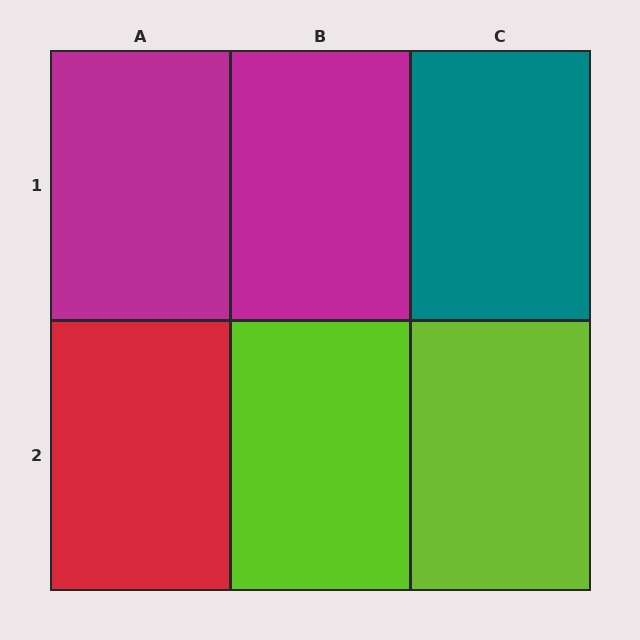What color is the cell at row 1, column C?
Teal.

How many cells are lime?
2 cells are lime.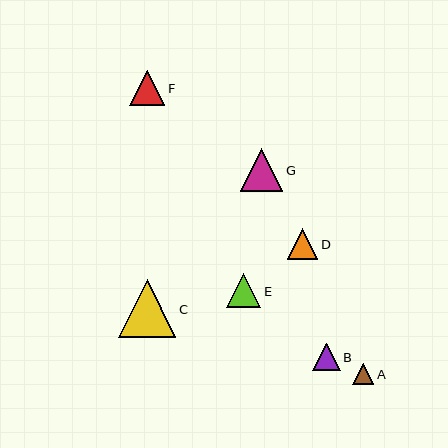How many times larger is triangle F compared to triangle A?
Triangle F is approximately 1.7 times the size of triangle A.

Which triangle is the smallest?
Triangle A is the smallest with a size of approximately 21 pixels.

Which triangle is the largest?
Triangle C is the largest with a size of approximately 58 pixels.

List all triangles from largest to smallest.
From largest to smallest: C, G, F, E, D, B, A.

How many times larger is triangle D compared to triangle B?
Triangle D is approximately 1.1 times the size of triangle B.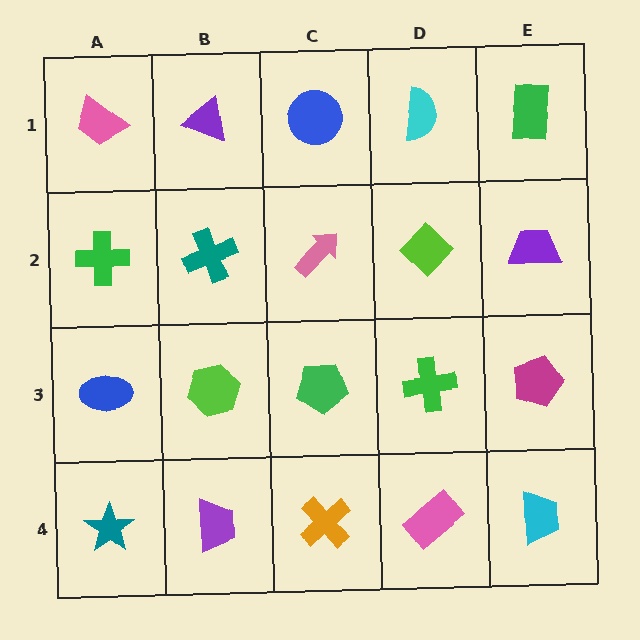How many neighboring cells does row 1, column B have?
3.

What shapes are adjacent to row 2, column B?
A purple triangle (row 1, column B), a lime hexagon (row 3, column B), a green cross (row 2, column A), a pink arrow (row 2, column C).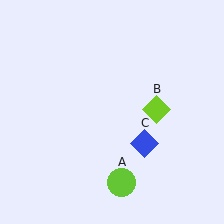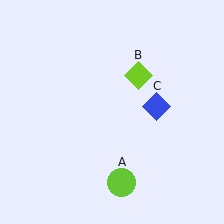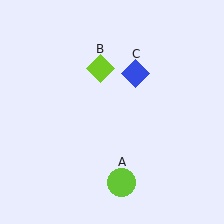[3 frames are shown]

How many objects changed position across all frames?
2 objects changed position: lime diamond (object B), blue diamond (object C).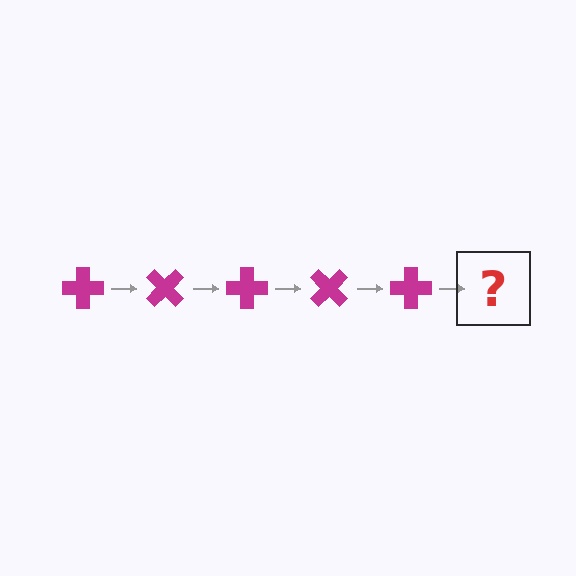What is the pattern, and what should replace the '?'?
The pattern is that the cross rotates 45 degrees each step. The '?' should be a magenta cross rotated 225 degrees.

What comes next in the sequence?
The next element should be a magenta cross rotated 225 degrees.